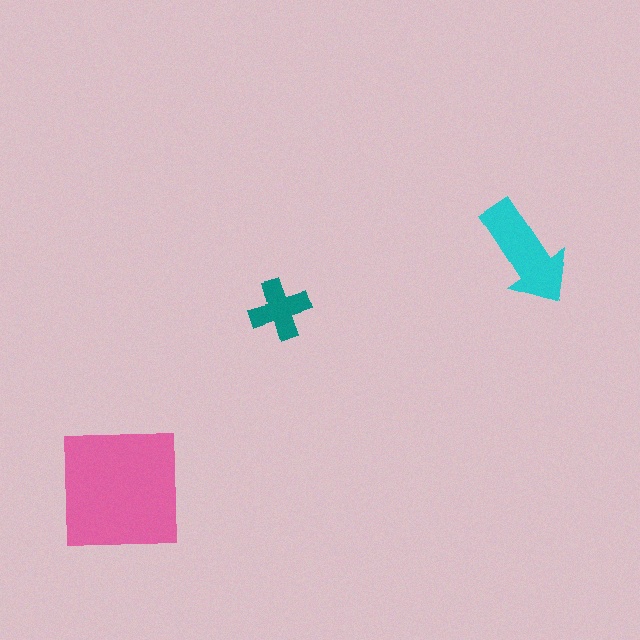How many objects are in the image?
There are 3 objects in the image.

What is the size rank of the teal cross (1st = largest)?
3rd.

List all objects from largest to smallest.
The pink square, the cyan arrow, the teal cross.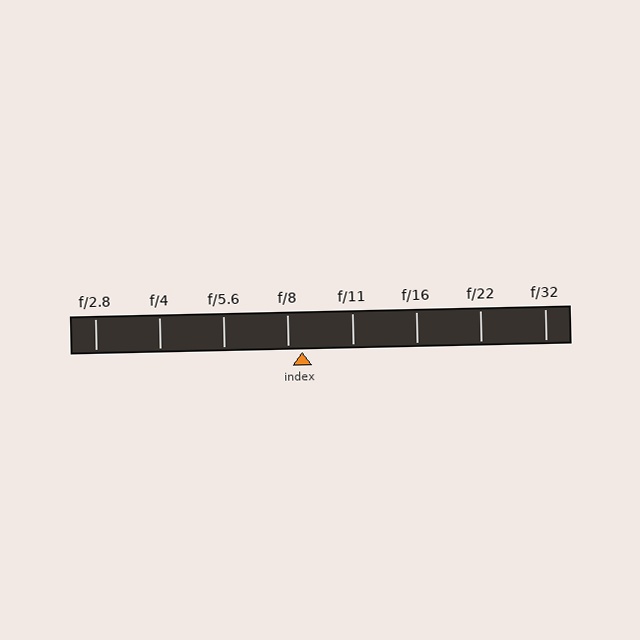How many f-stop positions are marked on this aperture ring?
There are 8 f-stop positions marked.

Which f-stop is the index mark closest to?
The index mark is closest to f/8.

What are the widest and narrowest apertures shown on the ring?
The widest aperture shown is f/2.8 and the narrowest is f/32.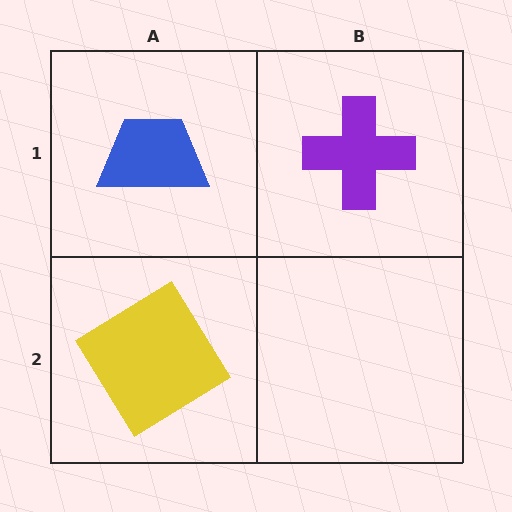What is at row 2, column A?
A yellow diamond.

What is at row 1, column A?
A blue trapezoid.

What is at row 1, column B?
A purple cross.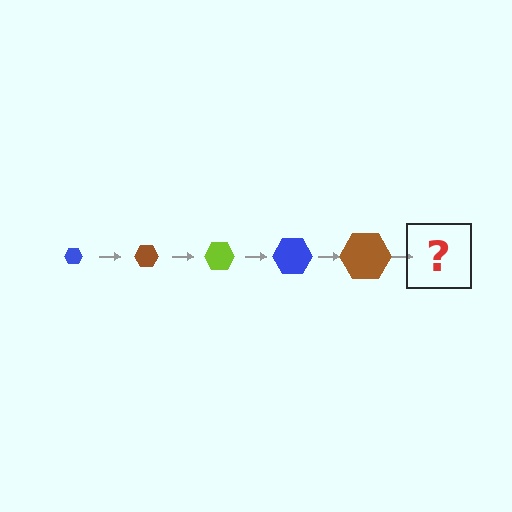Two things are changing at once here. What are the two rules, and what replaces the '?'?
The two rules are that the hexagon grows larger each step and the color cycles through blue, brown, and lime. The '?' should be a lime hexagon, larger than the previous one.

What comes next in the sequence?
The next element should be a lime hexagon, larger than the previous one.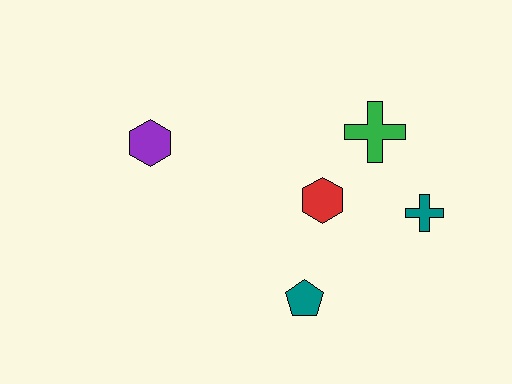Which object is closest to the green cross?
The red hexagon is closest to the green cross.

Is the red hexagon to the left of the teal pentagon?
No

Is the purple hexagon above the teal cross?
Yes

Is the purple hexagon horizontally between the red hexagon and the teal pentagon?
No